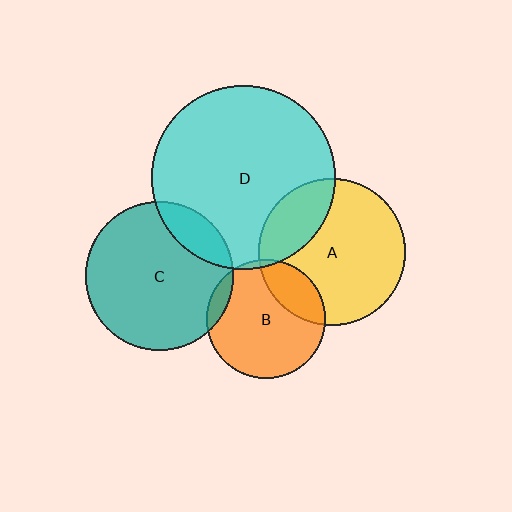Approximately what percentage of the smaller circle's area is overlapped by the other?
Approximately 25%.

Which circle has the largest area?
Circle D (cyan).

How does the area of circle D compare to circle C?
Approximately 1.5 times.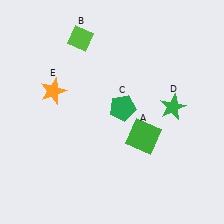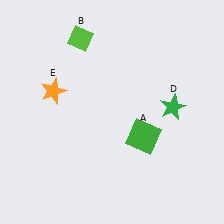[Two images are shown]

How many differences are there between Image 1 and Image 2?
There is 1 difference between the two images.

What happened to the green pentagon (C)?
The green pentagon (C) was removed in Image 2. It was in the top-right area of Image 1.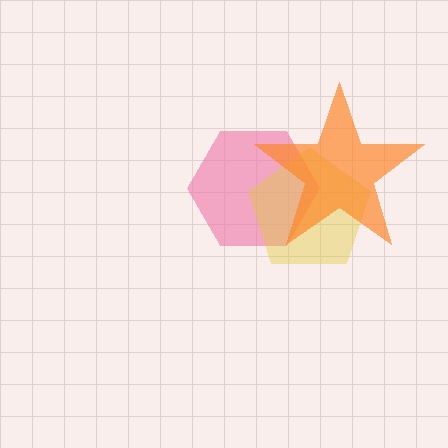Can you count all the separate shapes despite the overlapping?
Yes, there are 3 separate shapes.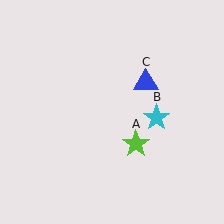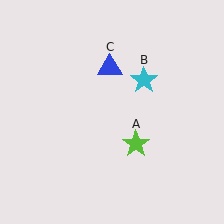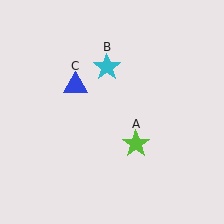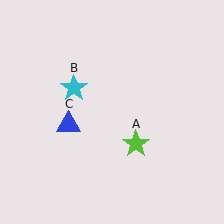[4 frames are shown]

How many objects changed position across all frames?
2 objects changed position: cyan star (object B), blue triangle (object C).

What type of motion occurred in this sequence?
The cyan star (object B), blue triangle (object C) rotated counterclockwise around the center of the scene.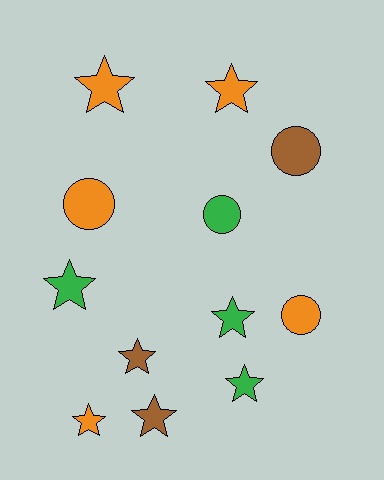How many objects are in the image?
There are 12 objects.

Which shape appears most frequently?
Star, with 8 objects.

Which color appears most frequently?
Orange, with 5 objects.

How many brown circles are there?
There is 1 brown circle.